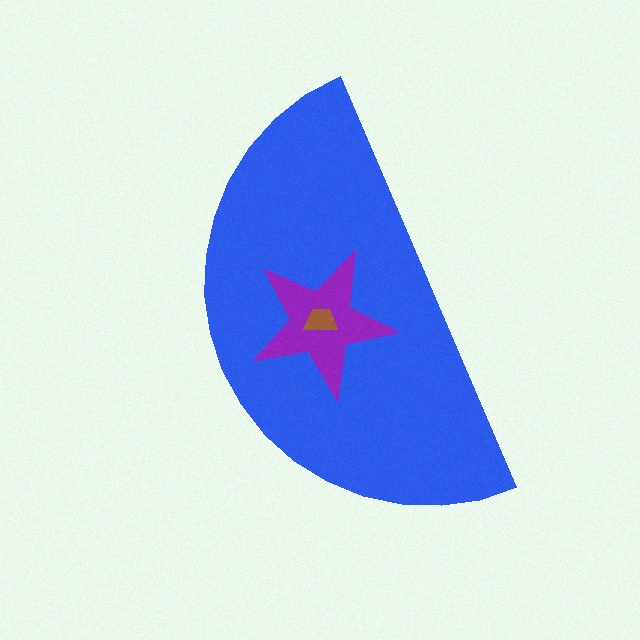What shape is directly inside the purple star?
The brown trapezoid.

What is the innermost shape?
The brown trapezoid.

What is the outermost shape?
The blue semicircle.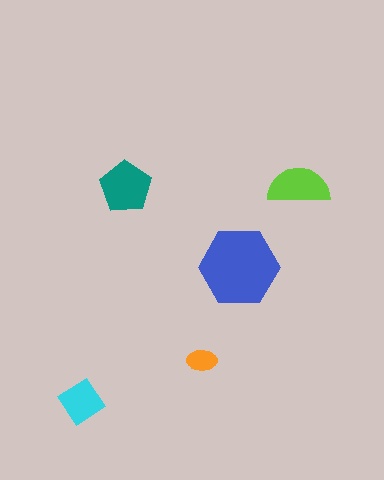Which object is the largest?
The blue hexagon.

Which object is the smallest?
The orange ellipse.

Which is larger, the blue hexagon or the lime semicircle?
The blue hexagon.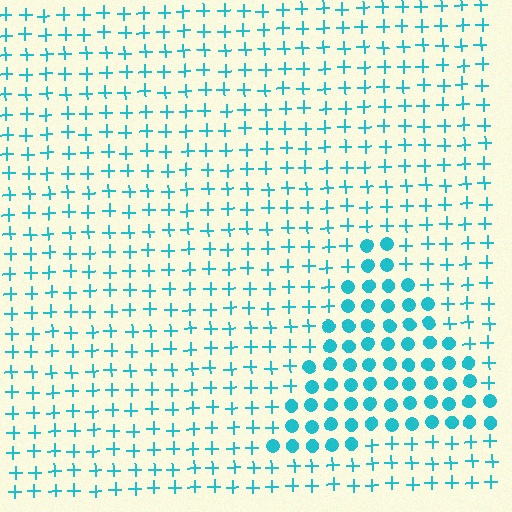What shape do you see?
I see a triangle.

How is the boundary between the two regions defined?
The boundary is defined by a change in element shape: circles inside vs. plus signs outside. All elements share the same color and spacing.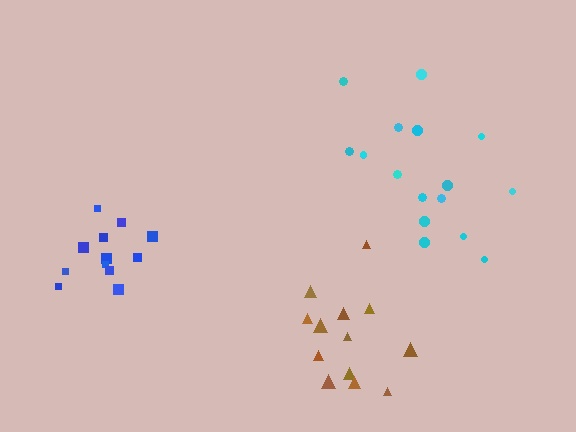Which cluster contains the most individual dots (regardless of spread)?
Cyan (17).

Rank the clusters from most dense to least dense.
blue, brown, cyan.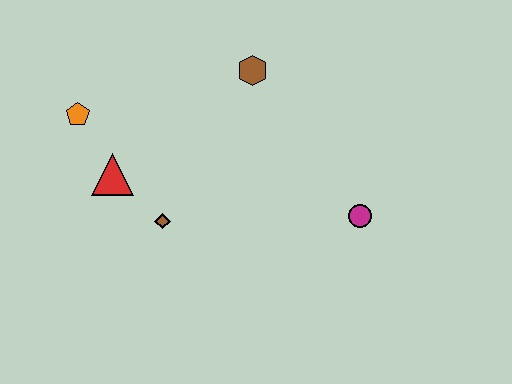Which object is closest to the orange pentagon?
The red triangle is closest to the orange pentagon.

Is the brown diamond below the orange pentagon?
Yes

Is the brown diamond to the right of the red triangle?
Yes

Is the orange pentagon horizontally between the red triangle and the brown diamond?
No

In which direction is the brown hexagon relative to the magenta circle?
The brown hexagon is above the magenta circle.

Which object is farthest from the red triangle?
The magenta circle is farthest from the red triangle.